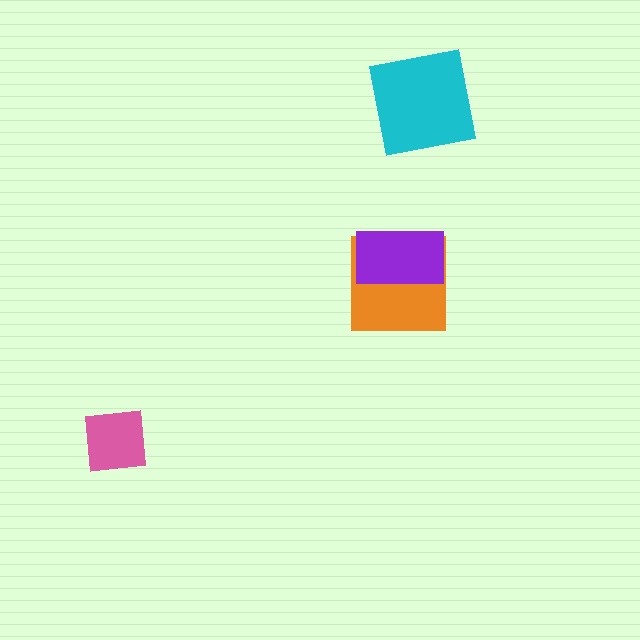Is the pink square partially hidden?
No, no other shape covers it.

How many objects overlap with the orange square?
1 object overlaps with the orange square.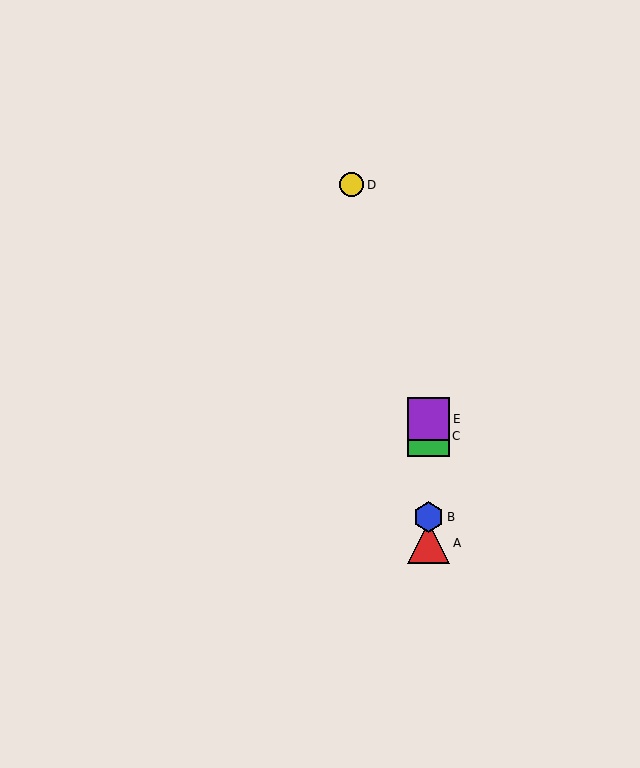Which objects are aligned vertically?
Objects A, B, C, E are aligned vertically.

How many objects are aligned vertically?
4 objects (A, B, C, E) are aligned vertically.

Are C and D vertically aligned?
No, C is at x≈429 and D is at x≈352.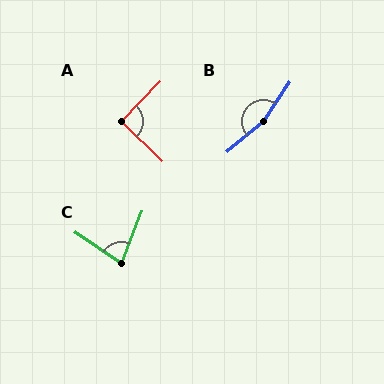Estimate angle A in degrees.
Approximately 90 degrees.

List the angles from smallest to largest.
C (77°), A (90°), B (165°).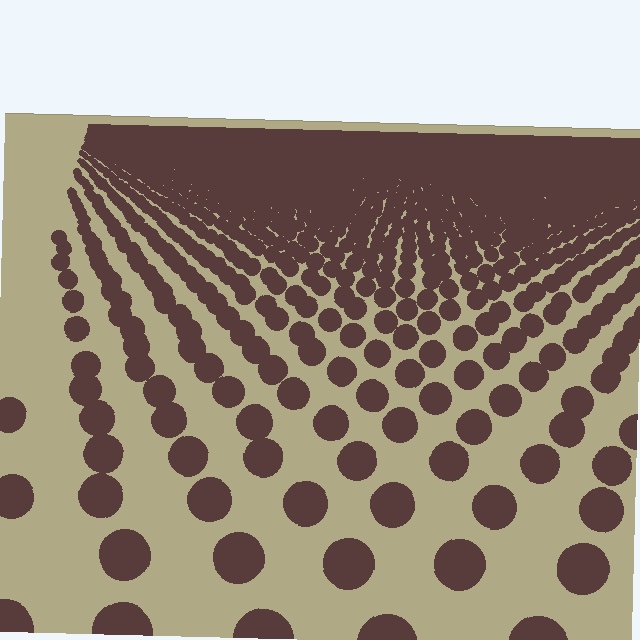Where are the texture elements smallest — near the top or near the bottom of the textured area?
Near the top.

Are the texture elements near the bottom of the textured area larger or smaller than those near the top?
Larger. Near the bottom, elements are closer to the viewer and appear at a bigger on-screen size.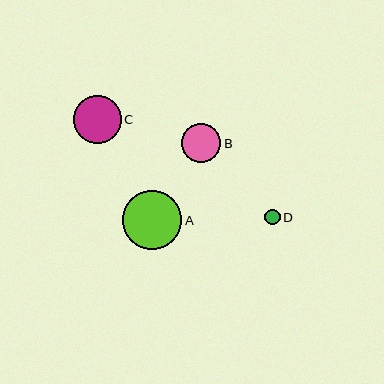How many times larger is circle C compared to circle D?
Circle C is approximately 3.1 times the size of circle D.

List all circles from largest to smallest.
From largest to smallest: A, C, B, D.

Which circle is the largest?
Circle A is the largest with a size of approximately 60 pixels.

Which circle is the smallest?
Circle D is the smallest with a size of approximately 15 pixels.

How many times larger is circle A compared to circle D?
Circle A is approximately 3.9 times the size of circle D.